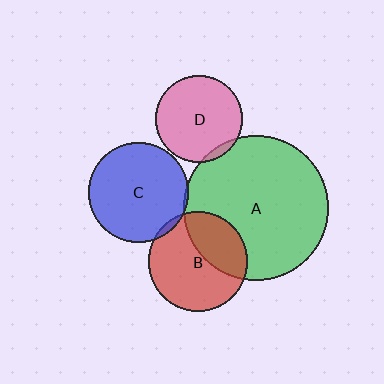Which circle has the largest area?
Circle A (green).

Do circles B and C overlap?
Yes.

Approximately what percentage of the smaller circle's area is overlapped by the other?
Approximately 5%.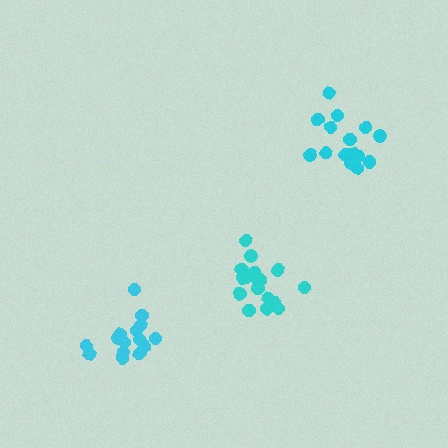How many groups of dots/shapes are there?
There are 3 groups.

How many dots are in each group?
Group 1: 17 dots, Group 2: 15 dots, Group 3: 18 dots (50 total).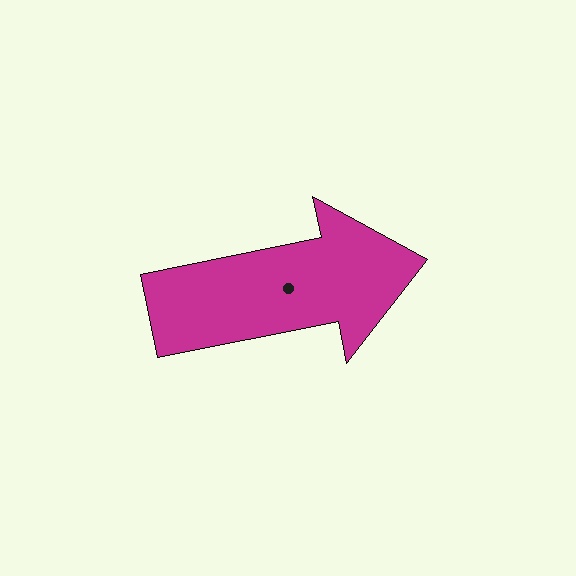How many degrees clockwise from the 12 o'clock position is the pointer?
Approximately 79 degrees.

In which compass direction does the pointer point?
East.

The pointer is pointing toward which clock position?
Roughly 3 o'clock.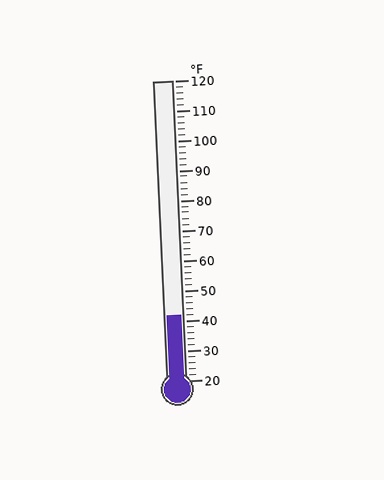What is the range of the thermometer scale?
The thermometer scale ranges from 20°F to 120°F.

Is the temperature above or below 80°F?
The temperature is below 80°F.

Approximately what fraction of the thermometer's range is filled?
The thermometer is filled to approximately 20% of its range.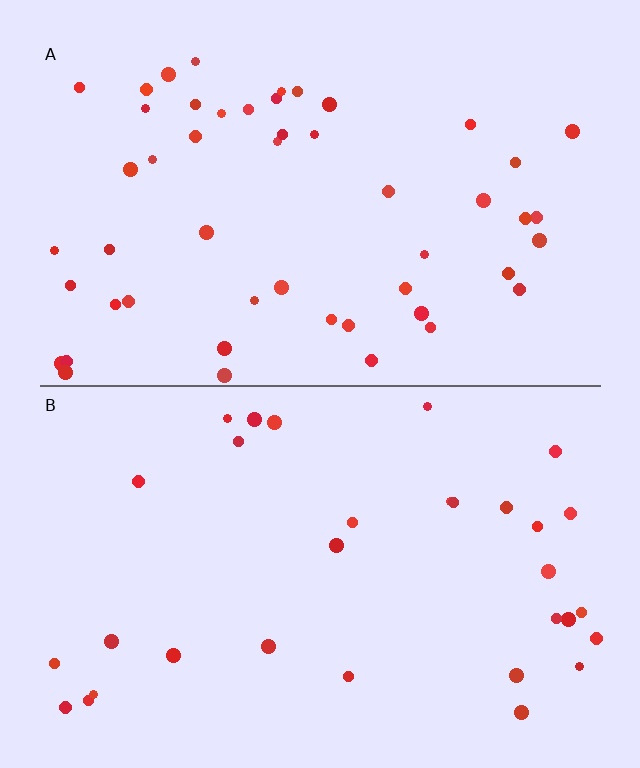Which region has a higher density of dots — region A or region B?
A (the top).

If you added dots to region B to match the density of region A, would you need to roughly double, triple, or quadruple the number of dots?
Approximately double.